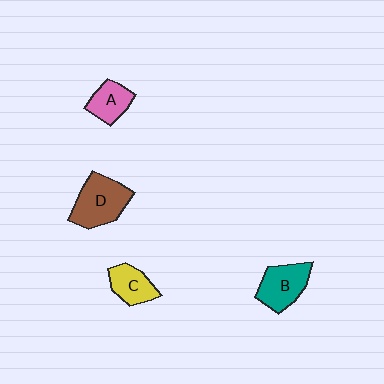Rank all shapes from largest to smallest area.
From largest to smallest: D (brown), B (teal), C (yellow), A (pink).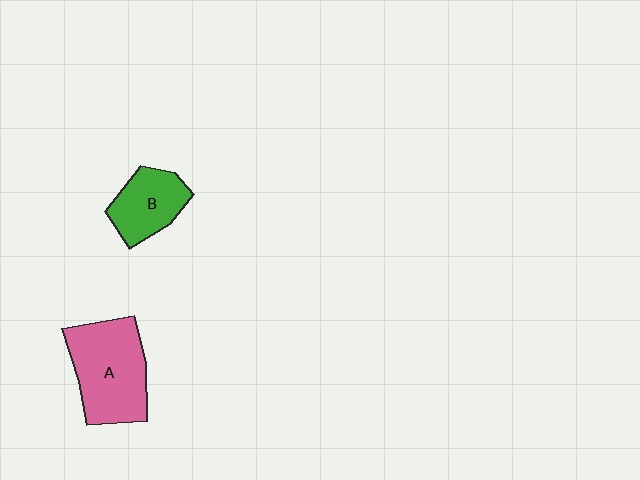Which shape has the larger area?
Shape A (pink).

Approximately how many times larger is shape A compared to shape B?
Approximately 1.7 times.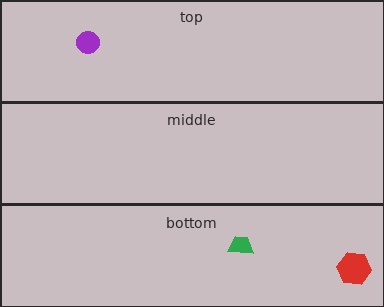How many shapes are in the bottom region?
2.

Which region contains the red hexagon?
The bottom region.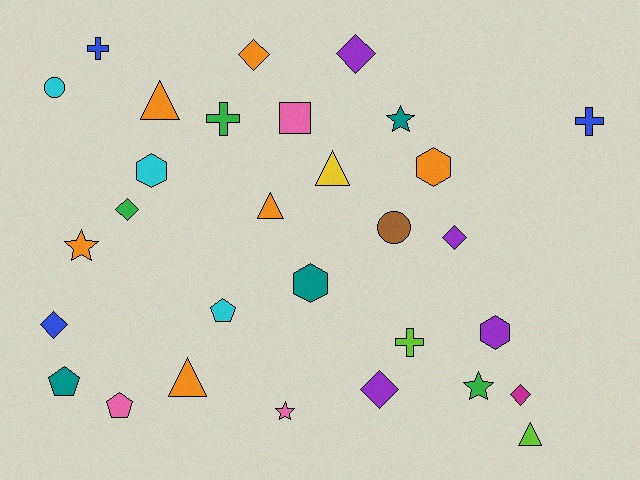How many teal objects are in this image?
There are 3 teal objects.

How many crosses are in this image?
There are 4 crosses.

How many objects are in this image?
There are 30 objects.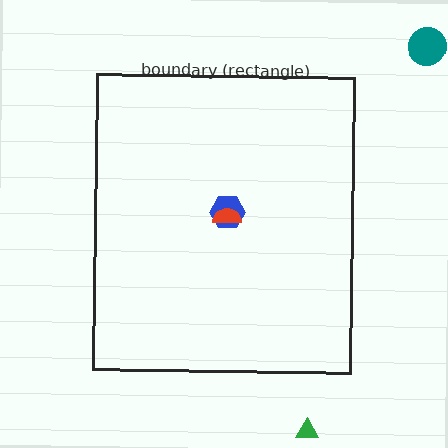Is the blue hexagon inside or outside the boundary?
Inside.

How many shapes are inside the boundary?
2 inside, 2 outside.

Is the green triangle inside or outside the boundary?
Outside.